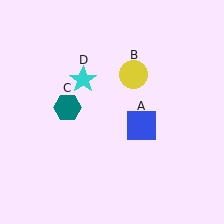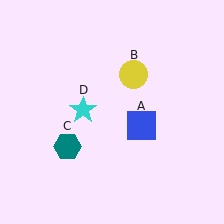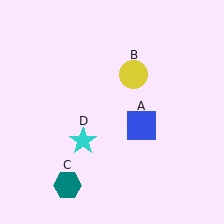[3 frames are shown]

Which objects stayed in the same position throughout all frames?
Blue square (object A) and yellow circle (object B) remained stationary.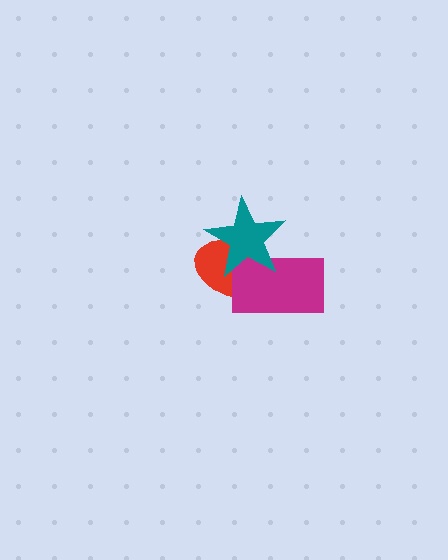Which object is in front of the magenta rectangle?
The teal star is in front of the magenta rectangle.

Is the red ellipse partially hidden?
Yes, it is partially covered by another shape.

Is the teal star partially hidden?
No, no other shape covers it.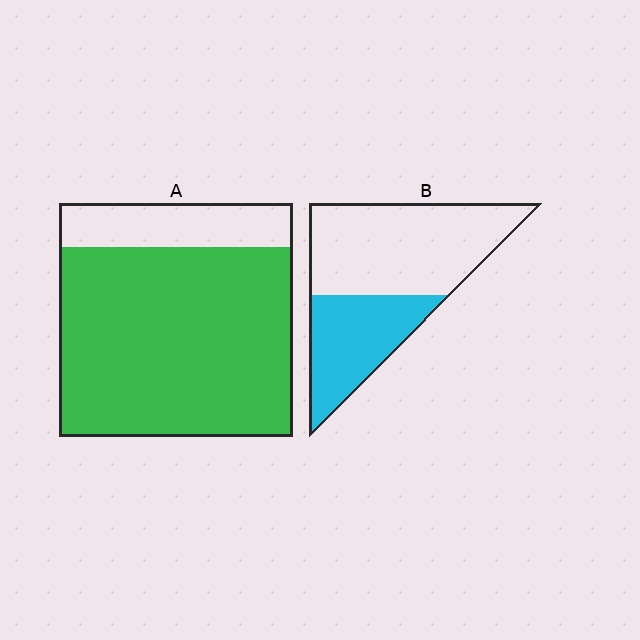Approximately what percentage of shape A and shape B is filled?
A is approximately 80% and B is approximately 35%.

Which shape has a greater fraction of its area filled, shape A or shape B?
Shape A.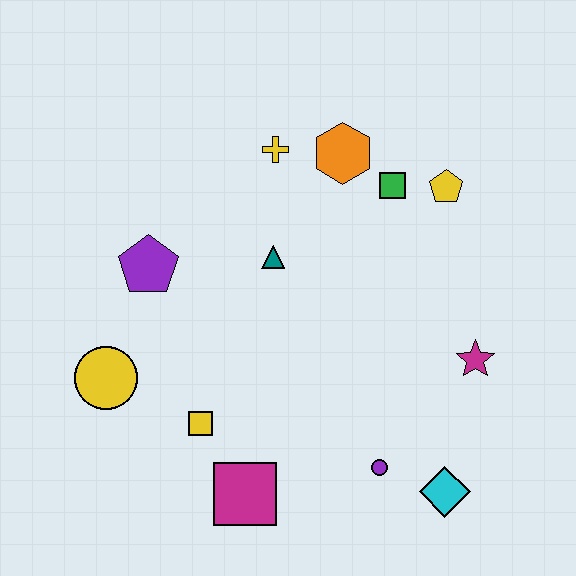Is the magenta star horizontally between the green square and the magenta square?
No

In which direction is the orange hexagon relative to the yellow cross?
The orange hexagon is to the right of the yellow cross.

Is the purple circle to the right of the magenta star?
No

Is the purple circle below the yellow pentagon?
Yes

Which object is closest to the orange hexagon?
The green square is closest to the orange hexagon.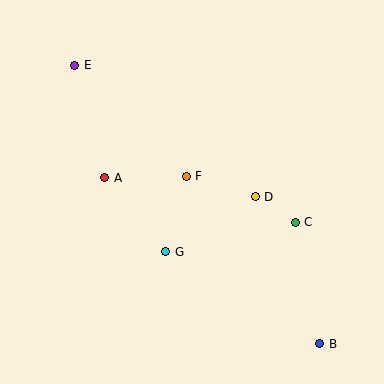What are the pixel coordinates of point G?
Point G is at (166, 252).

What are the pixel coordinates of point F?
Point F is at (186, 176).